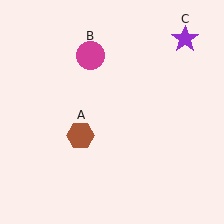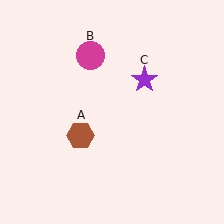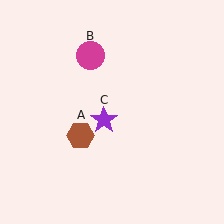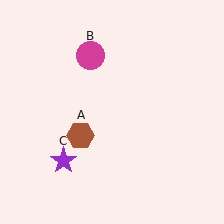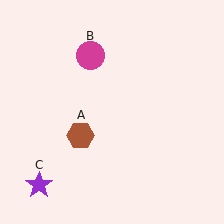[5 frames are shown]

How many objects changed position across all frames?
1 object changed position: purple star (object C).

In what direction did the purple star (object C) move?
The purple star (object C) moved down and to the left.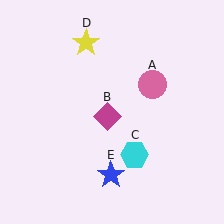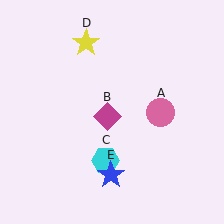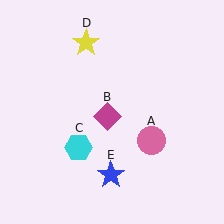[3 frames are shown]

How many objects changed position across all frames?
2 objects changed position: pink circle (object A), cyan hexagon (object C).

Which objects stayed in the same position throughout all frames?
Magenta diamond (object B) and yellow star (object D) and blue star (object E) remained stationary.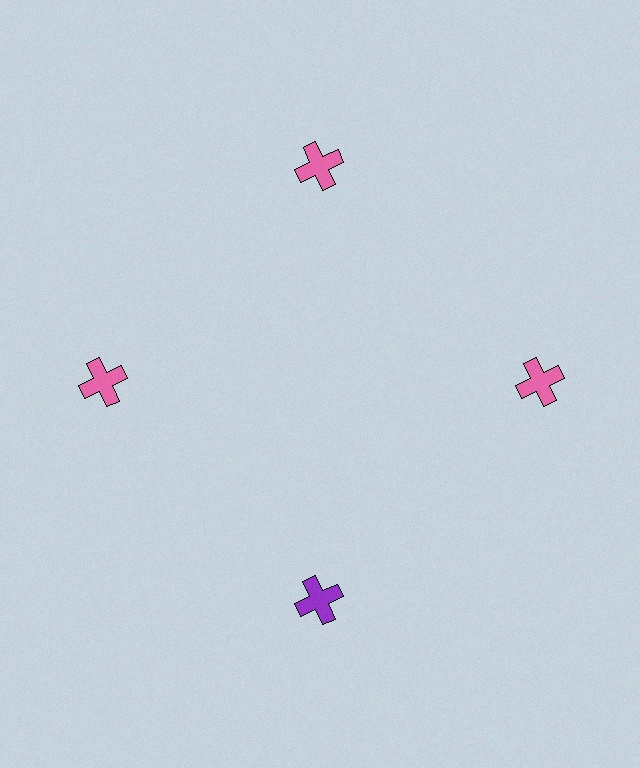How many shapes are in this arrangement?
There are 4 shapes arranged in a ring pattern.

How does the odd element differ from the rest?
It has a different color: purple instead of pink.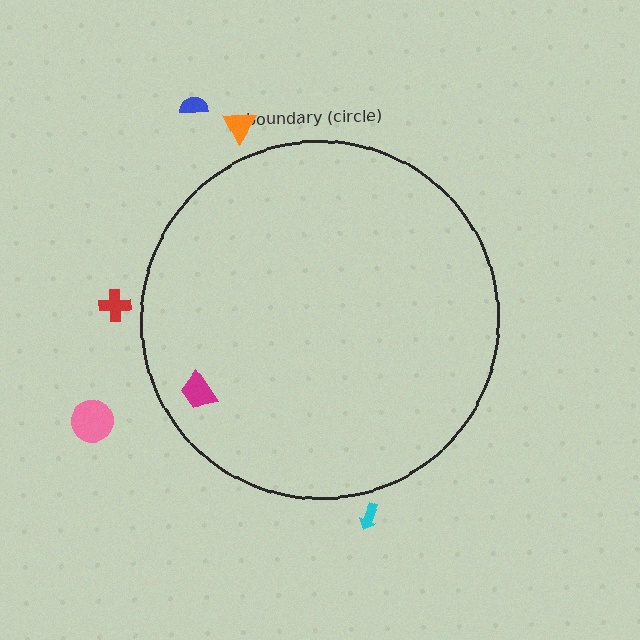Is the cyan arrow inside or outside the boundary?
Outside.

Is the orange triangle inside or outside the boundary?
Outside.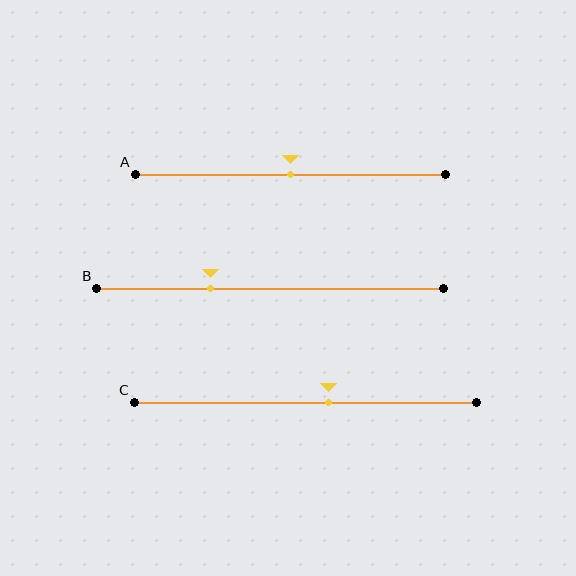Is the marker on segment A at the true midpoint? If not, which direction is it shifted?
Yes, the marker on segment A is at the true midpoint.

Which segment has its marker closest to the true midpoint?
Segment A has its marker closest to the true midpoint.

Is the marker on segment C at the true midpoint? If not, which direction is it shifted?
No, the marker on segment C is shifted to the right by about 7% of the segment length.